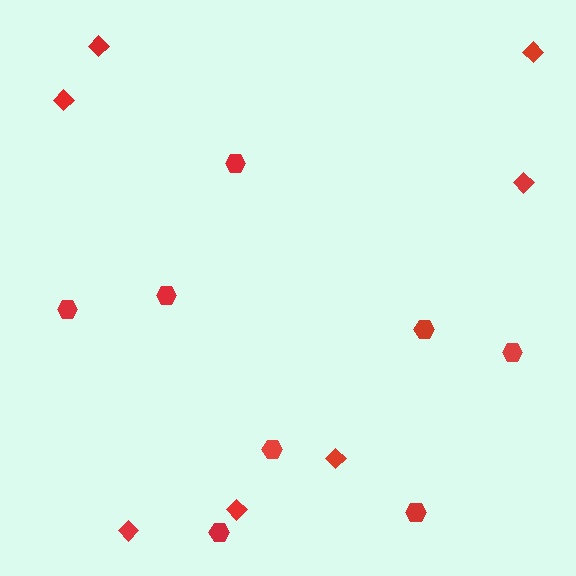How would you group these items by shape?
There are 2 groups: one group of hexagons (8) and one group of diamonds (7).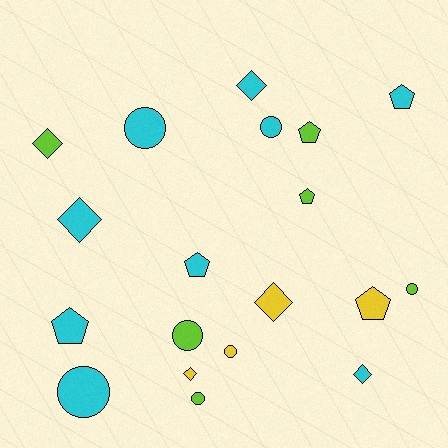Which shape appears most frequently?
Circle, with 7 objects.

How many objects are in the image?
There are 19 objects.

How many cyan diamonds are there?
There are 3 cyan diamonds.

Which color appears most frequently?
Cyan, with 9 objects.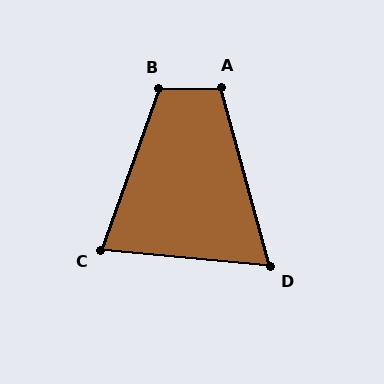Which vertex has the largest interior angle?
B, at approximately 111 degrees.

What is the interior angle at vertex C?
Approximately 76 degrees (acute).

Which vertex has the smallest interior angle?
D, at approximately 69 degrees.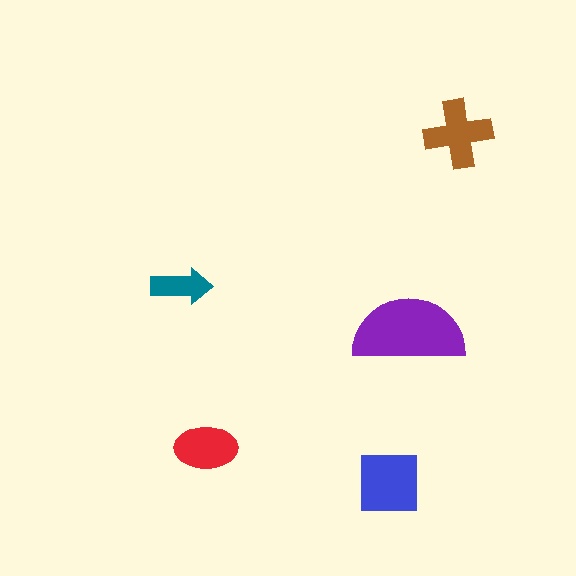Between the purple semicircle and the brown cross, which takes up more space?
The purple semicircle.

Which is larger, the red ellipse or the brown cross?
The brown cross.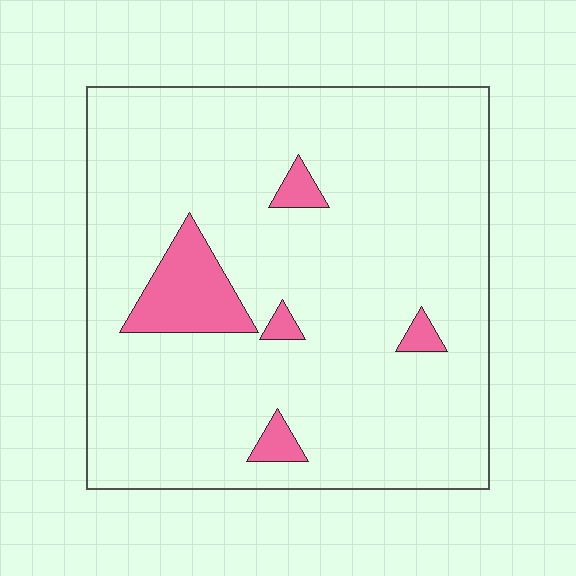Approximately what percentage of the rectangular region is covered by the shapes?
Approximately 10%.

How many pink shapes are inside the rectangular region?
5.